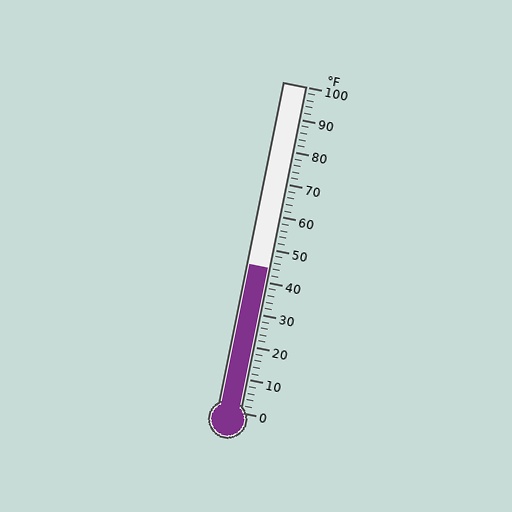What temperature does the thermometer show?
The thermometer shows approximately 44°F.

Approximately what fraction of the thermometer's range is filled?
The thermometer is filled to approximately 45% of its range.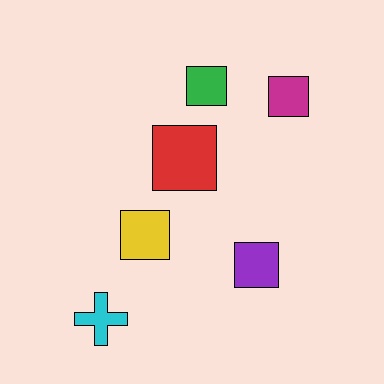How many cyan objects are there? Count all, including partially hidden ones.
There is 1 cyan object.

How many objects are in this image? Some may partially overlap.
There are 6 objects.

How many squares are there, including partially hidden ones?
There are 5 squares.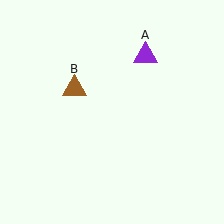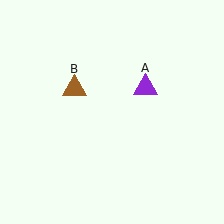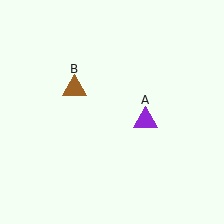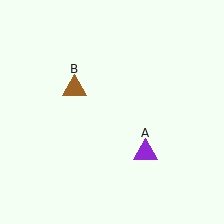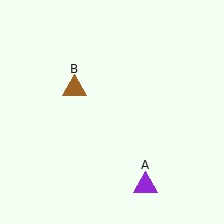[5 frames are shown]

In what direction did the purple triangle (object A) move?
The purple triangle (object A) moved down.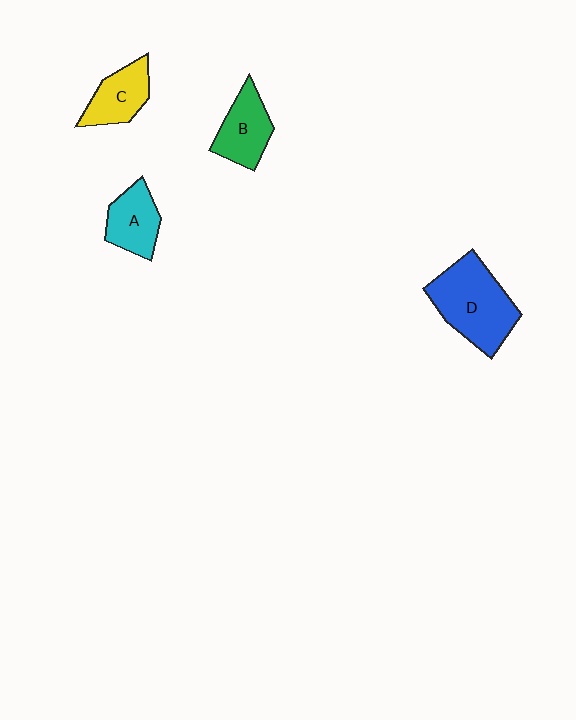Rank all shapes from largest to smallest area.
From largest to smallest: D (blue), B (green), C (yellow), A (cyan).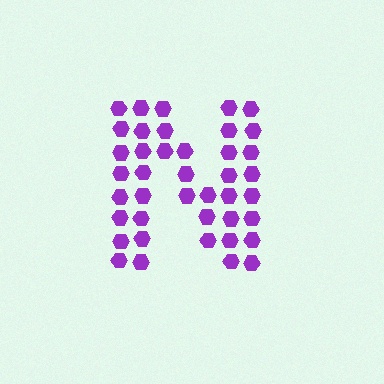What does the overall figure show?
The overall figure shows the letter N.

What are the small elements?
The small elements are hexagons.